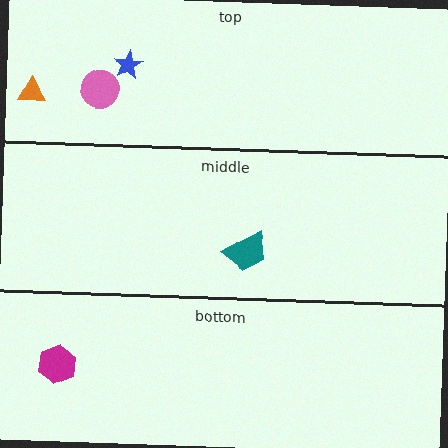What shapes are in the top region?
The blue star, the orange triangle, the pink circle.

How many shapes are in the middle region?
1.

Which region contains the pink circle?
The top region.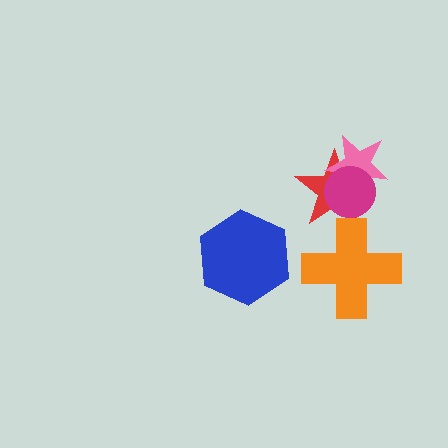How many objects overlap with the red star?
3 objects overlap with the red star.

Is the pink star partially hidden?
Yes, it is partially covered by another shape.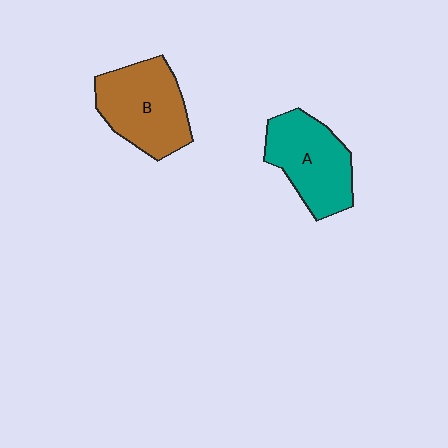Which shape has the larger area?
Shape B (brown).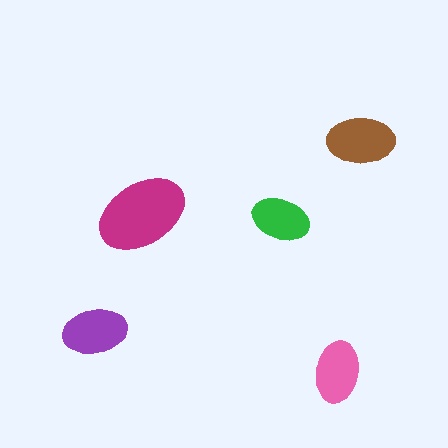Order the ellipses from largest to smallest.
the magenta one, the brown one, the purple one, the pink one, the green one.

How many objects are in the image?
There are 5 objects in the image.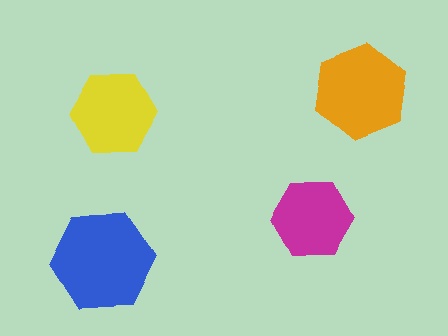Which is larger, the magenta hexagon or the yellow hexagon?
The yellow one.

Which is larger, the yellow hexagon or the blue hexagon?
The blue one.